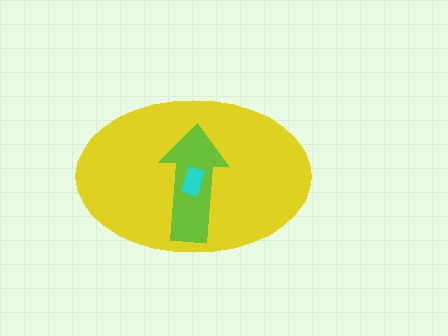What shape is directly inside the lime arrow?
The cyan rectangle.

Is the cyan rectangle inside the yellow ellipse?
Yes.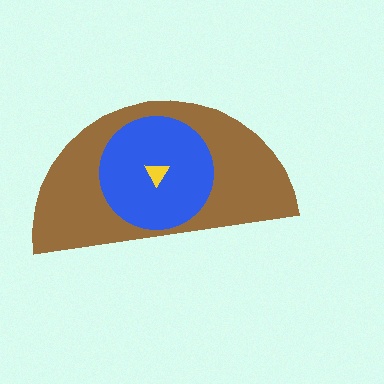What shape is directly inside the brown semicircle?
The blue circle.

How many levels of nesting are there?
3.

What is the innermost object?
The yellow triangle.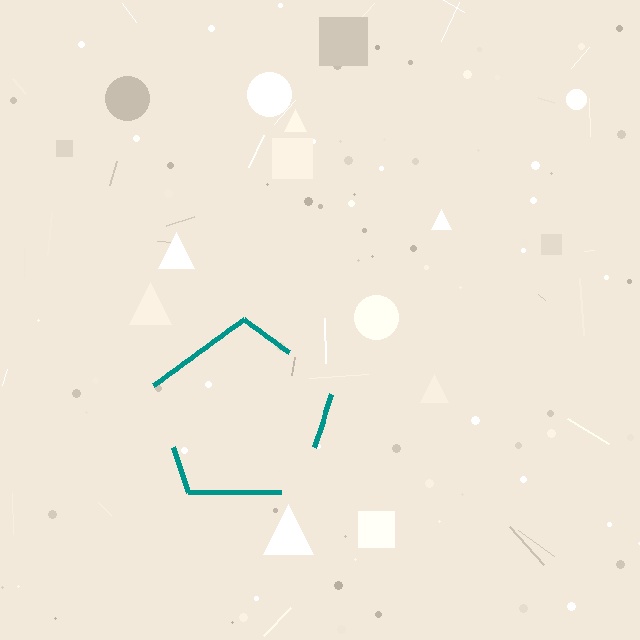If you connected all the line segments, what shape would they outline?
They would outline a pentagon.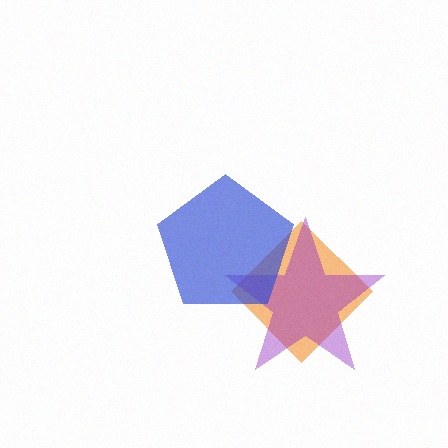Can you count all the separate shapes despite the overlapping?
Yes, there are 3 separate shapes.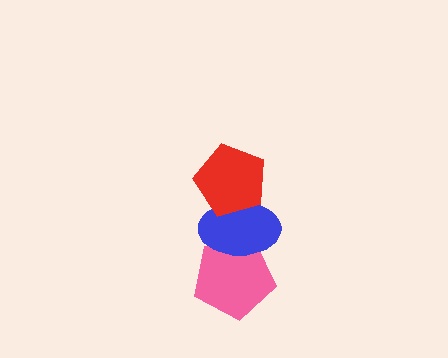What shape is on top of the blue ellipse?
The red pentagon is on top of the blue ellipse.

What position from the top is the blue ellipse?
The blue ellipse is 2nd from the top.